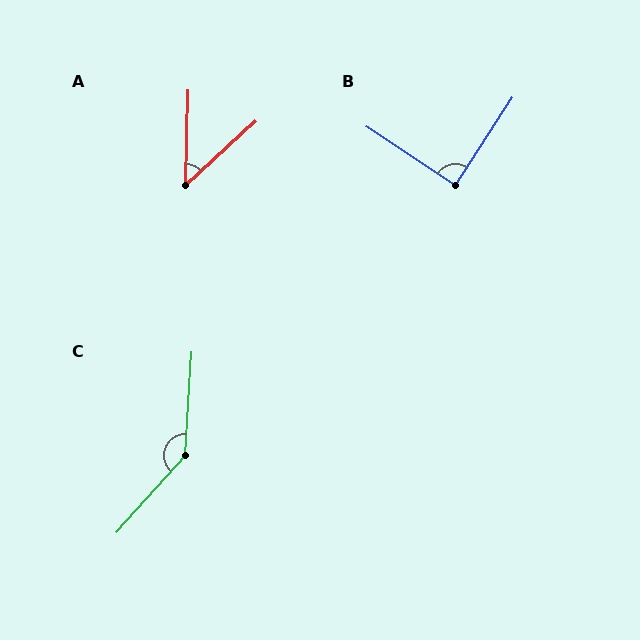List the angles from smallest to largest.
A (46°), B (89°), C (141°).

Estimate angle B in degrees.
Approximately 89 degrees.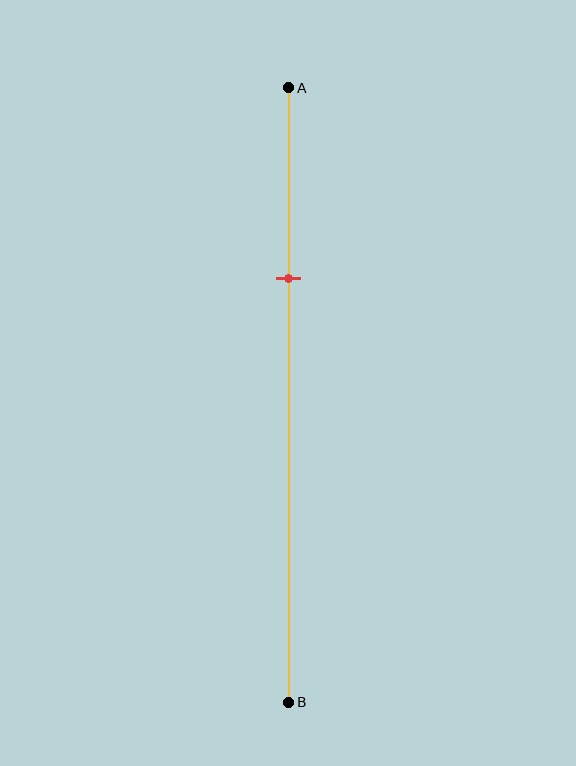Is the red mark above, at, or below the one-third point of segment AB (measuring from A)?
The red mark is approximately at the one-third point of segment AB.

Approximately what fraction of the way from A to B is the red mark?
The red mark is approximately 30% of the way from A to B.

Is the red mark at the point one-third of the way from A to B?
Yes, the mark is approximately at the one-third point.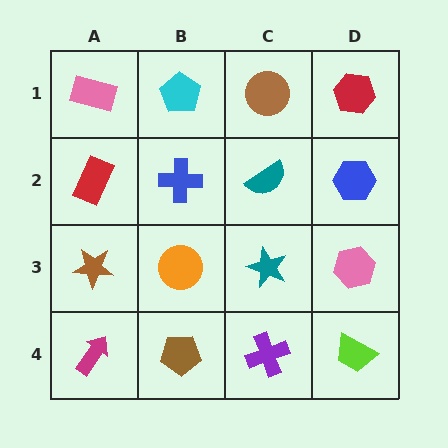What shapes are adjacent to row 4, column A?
A brown star (row 3, column A), a brown pentagon (row 4, column B).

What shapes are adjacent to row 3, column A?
A red rectangle (row 2, column A), a magenta arrow (row 4, column A), an orange circle (row 3, column B).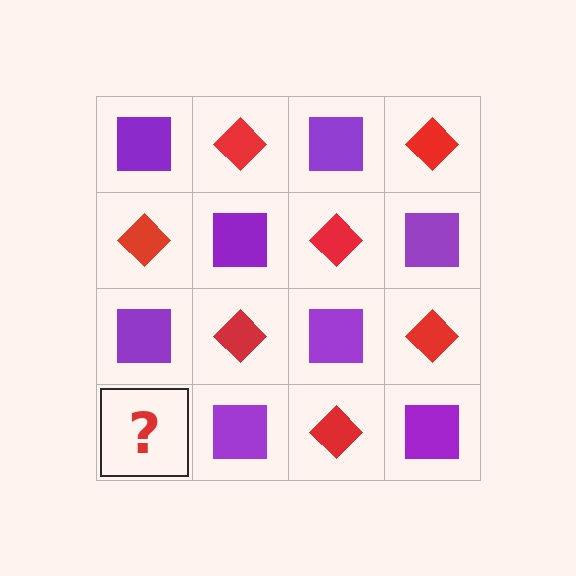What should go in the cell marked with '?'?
The missing cell should contain a red diamond.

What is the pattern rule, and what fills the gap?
The rule is that it alternates purple square and red diamond in a checkerboard pattern. The gap should be filled with a red diamond.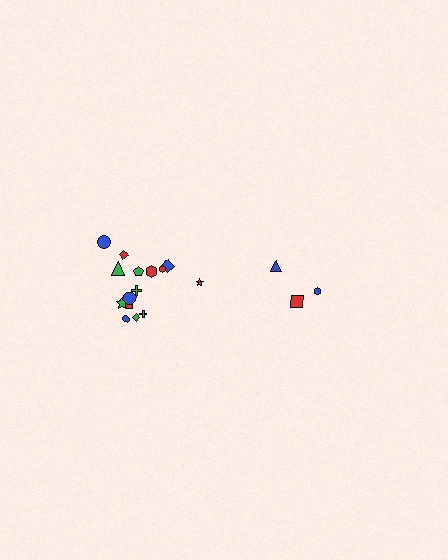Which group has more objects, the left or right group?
The left group.